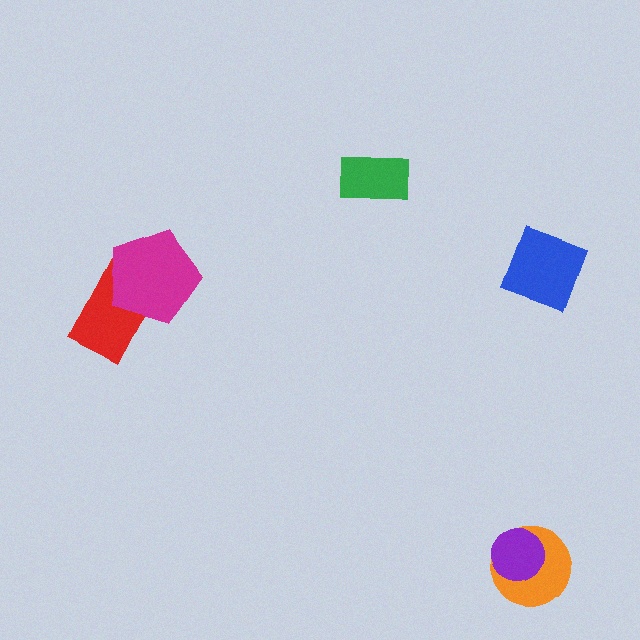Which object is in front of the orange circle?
The purple circle is in front of the orange circle.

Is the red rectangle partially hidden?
Yes, it is partially covered by another shape.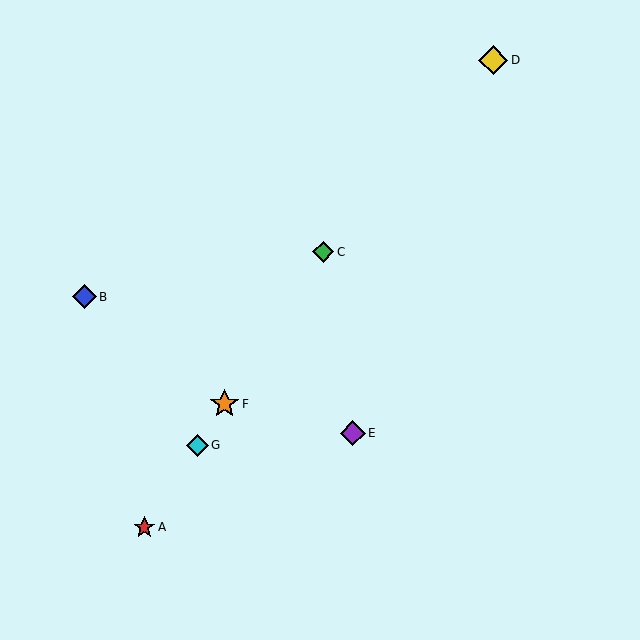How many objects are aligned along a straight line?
4 objects (A, C, F, G) are aligned along a straight line.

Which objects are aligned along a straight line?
Objects A, C, F, G are aligned along a straight line.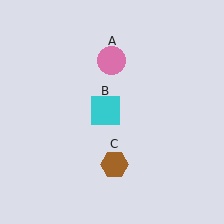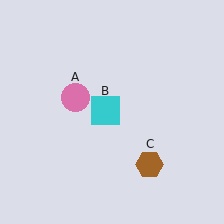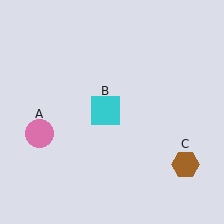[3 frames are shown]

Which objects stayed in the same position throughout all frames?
Cyan square (object B) remained stationary.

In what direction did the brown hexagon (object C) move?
The brown hexagon (object C) moved right.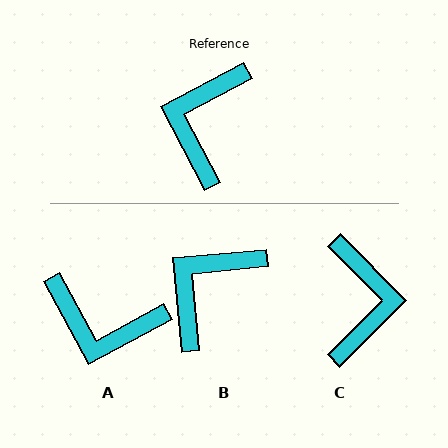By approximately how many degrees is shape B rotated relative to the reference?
Approximately 23 degrees clockwise.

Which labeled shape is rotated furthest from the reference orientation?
C, about 163 degrees away.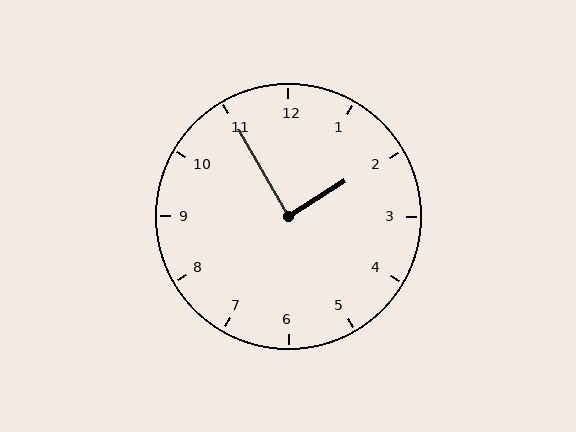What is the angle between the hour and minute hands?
Approximately 88 degrees.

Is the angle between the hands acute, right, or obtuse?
It is right.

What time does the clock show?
1:55.